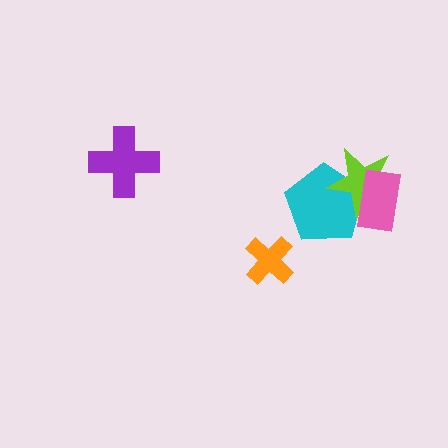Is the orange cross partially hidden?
No, no other shape covers it.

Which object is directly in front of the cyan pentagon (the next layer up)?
The lime star is directly in front of the cyan pentagon.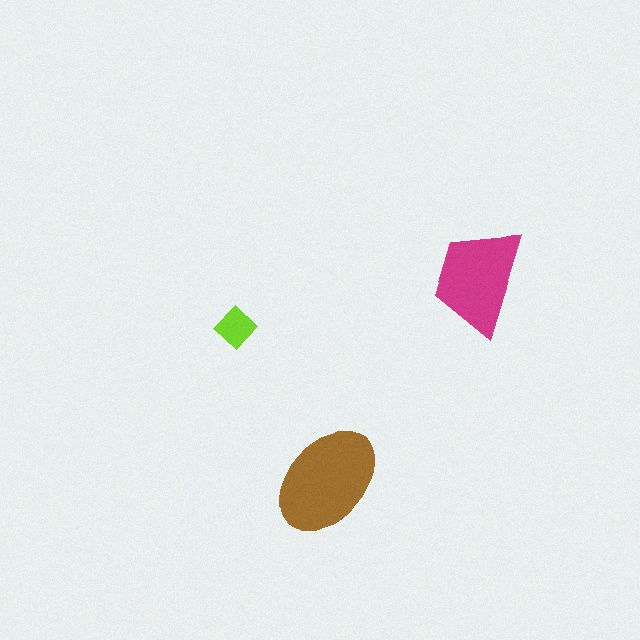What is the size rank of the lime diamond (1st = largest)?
3rd.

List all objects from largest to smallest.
The brown ellipse, the magenta trapezoid, the lime diamond.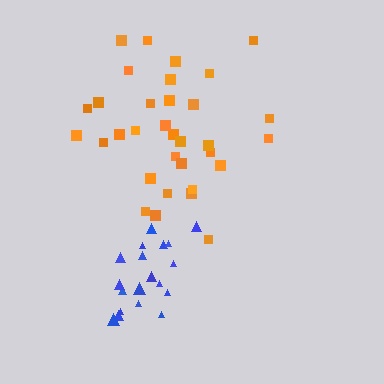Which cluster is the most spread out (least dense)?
Orange.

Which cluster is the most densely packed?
Blue.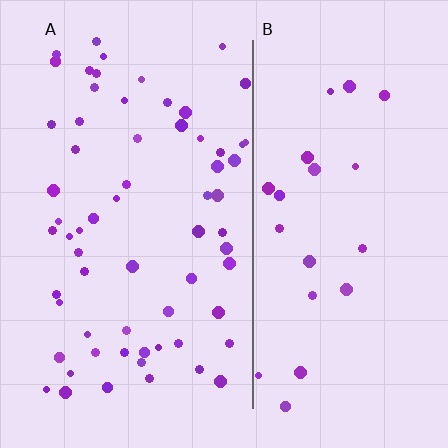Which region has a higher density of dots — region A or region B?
A (the left).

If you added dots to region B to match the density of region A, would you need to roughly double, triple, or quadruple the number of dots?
Approximately triple.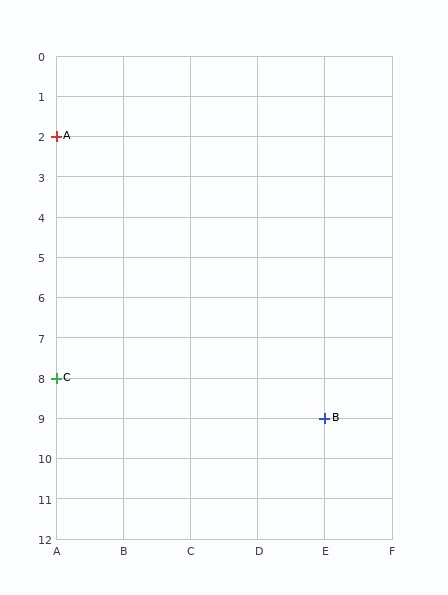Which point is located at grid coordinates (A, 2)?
Point A is at (A, 2).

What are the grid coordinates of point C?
Point C is at grid coordinates (A, 8).